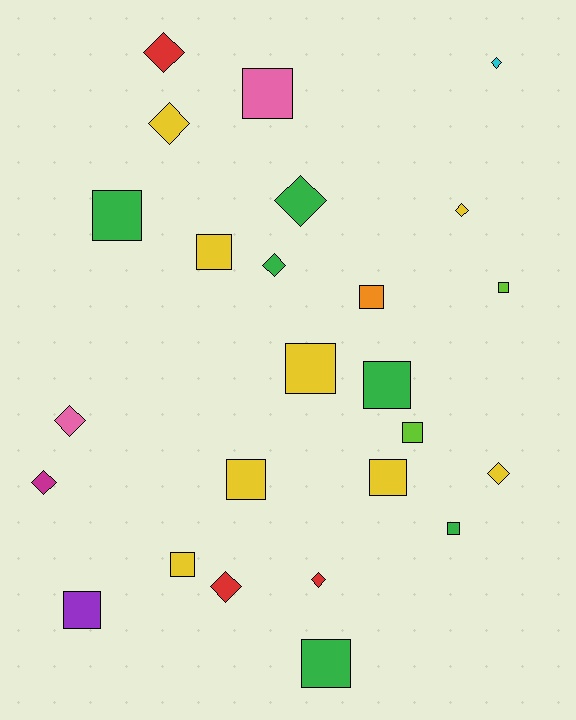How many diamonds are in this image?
There are 11 diamonds.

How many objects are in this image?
There are 25 objects.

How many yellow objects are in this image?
There are 8 yellow objects.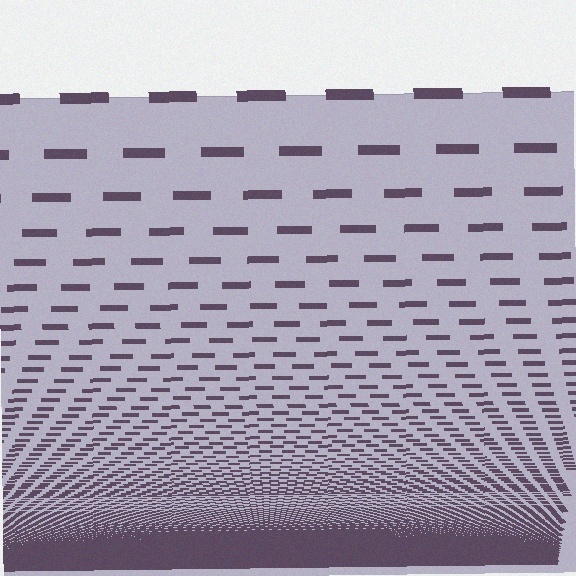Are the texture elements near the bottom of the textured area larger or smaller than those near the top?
Smaller. The gradient is inverted — elements near the bottom are smaller and denser.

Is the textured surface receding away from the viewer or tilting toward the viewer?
The surface appears to tilt toward the viewer. Texture elements get larger and sparser toward the top.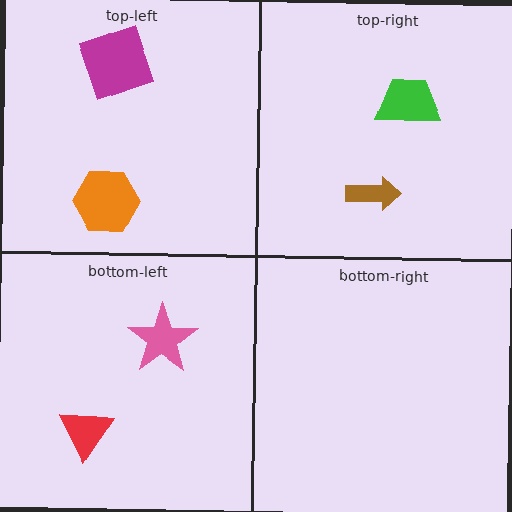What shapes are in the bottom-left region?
The pink star, the red triangle.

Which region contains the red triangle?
The bottom-left region.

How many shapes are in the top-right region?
2.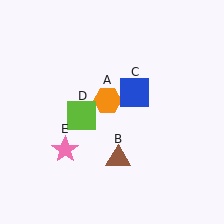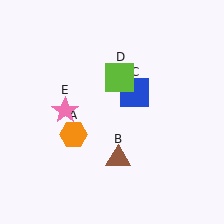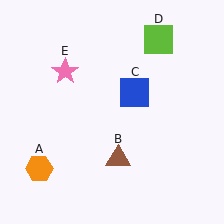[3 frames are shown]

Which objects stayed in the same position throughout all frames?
Brown triangle (object B) and blue square (object C) remained stationary.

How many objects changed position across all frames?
3 objects changed position: orange hexagon (object A), lime square (object D), pink star (object E).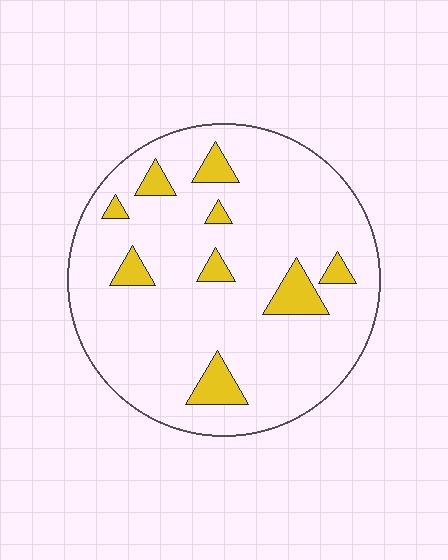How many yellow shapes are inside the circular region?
9.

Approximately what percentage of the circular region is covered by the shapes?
Approximately 10%.